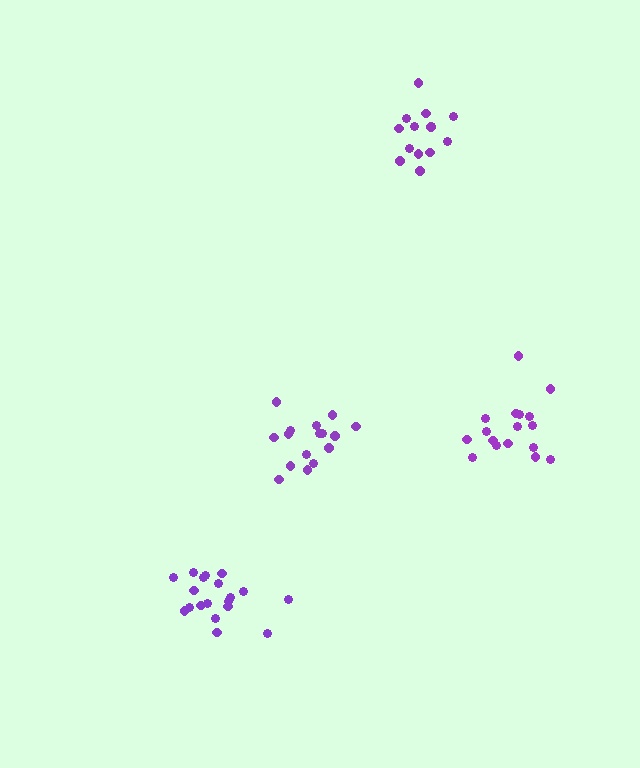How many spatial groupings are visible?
There are 4 spatial groupings.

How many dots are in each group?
Group 1: 16 dots, Group 2: 19 dots, Group 3: 17 dots, Group 4: 14 dots (66 total).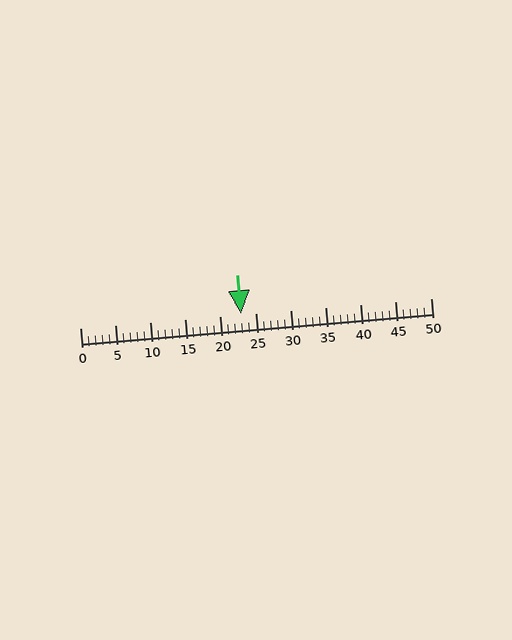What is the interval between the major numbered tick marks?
The major tick marks are spaced 5 units apart.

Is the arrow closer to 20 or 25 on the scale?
The arrow is closer to 25.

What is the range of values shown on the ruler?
The ruler shows values from 0 to 50.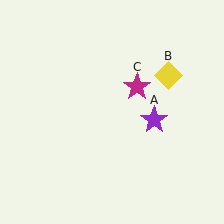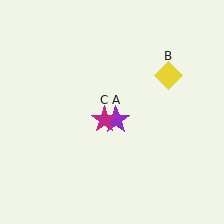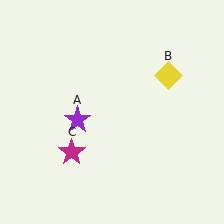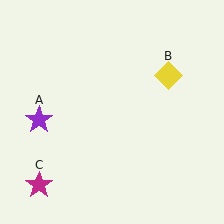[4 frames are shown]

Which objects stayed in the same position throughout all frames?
Yellow diamond (object B) remained stationary.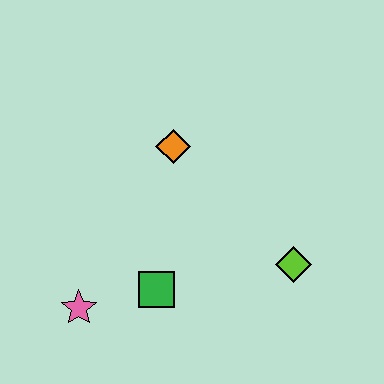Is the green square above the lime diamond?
No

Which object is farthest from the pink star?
The lime diamond is farthest from the pink star.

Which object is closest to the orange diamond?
The green square is closest to the orange diamond.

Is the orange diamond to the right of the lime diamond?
No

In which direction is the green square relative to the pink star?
The green square is to the right of the pink star.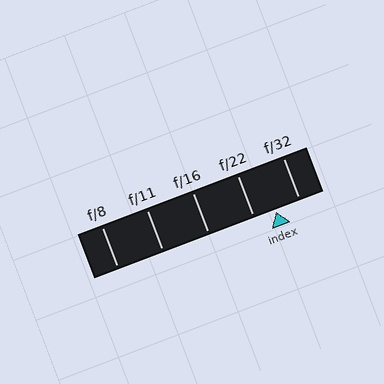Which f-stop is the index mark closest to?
The index mark is closest to f/22.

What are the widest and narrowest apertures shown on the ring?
The widest aperture shown is f/8 and the narrowest is f/32.